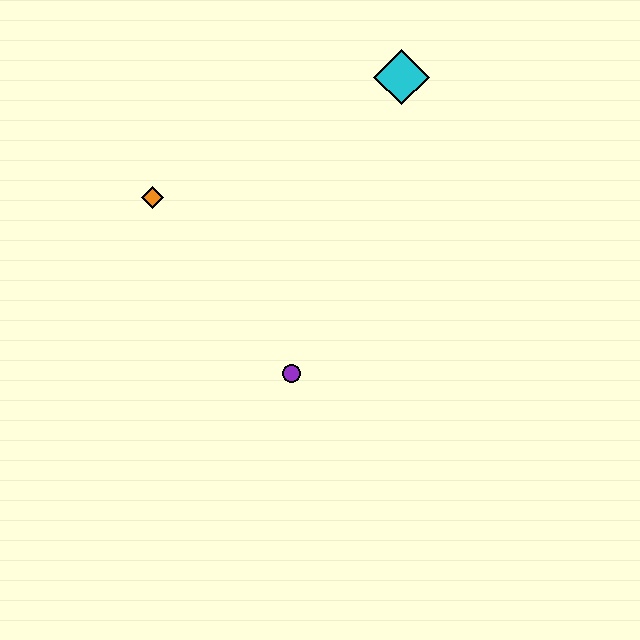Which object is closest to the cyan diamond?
The orange diamond is closest to the cyan diamond.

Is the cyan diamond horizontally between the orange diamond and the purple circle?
No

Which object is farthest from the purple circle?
The cyan diamond is farthest from the purple circle.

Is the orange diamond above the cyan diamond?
No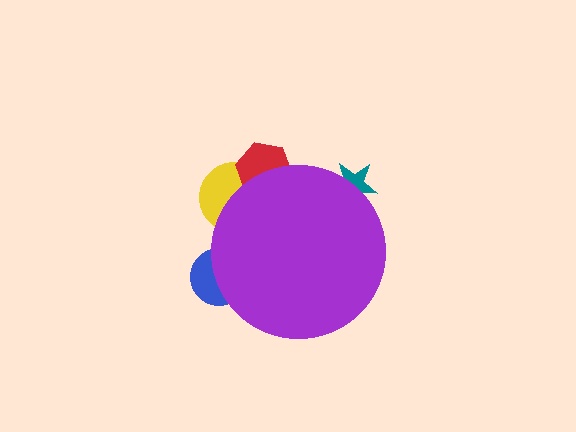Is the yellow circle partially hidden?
Yes, the yellow circle is partially hidden behind the purple circle.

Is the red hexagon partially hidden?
Yes, the red hexagon is partially hidden behind the purple circle.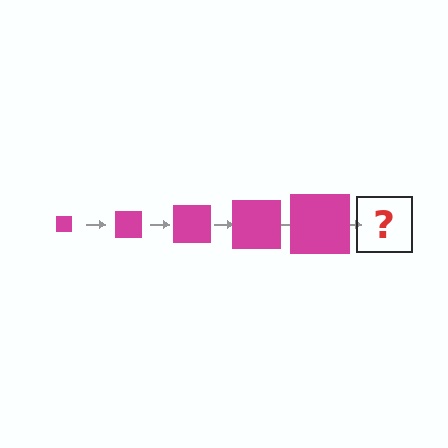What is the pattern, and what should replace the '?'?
The pattern is that the square gets progressively larger each step. The '?' should be a magenta square, larger than the previous one.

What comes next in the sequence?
The next element should be a magenta square, larger than the previous one.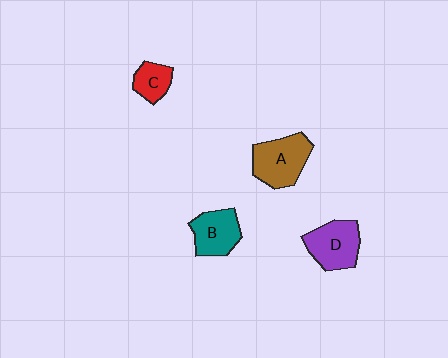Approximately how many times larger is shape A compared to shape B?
Approximately 1.3 times.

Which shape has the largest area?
Shape A (brown).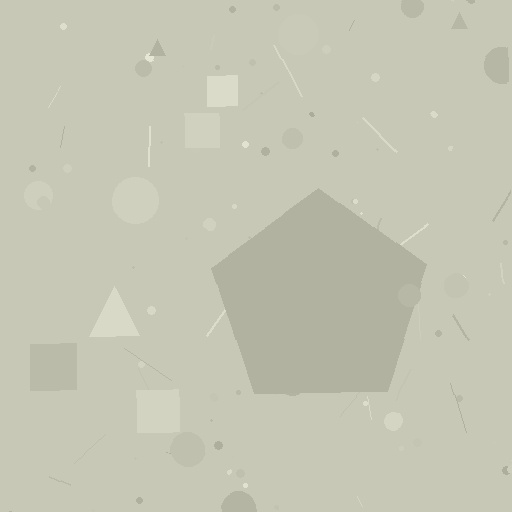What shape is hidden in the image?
A pentagon is hidden in the image.